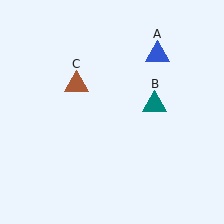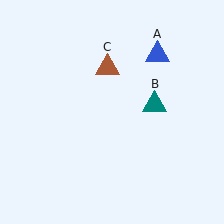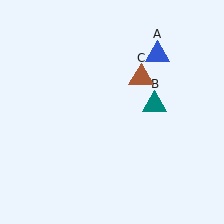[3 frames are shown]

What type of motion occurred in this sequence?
The brown triangle (object C) rotated clockwise around the center of the scene.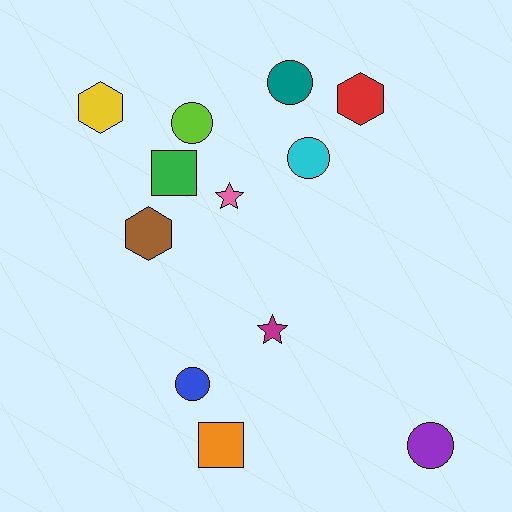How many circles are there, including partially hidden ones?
There are 5 circles.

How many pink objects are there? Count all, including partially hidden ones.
There is 1 pink object.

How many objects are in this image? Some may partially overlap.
There are 12 objects.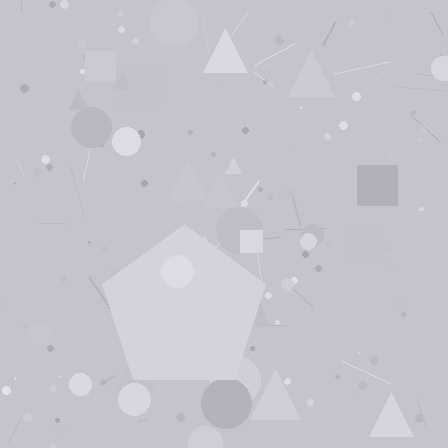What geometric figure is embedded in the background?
A pentagon is embedded in the background.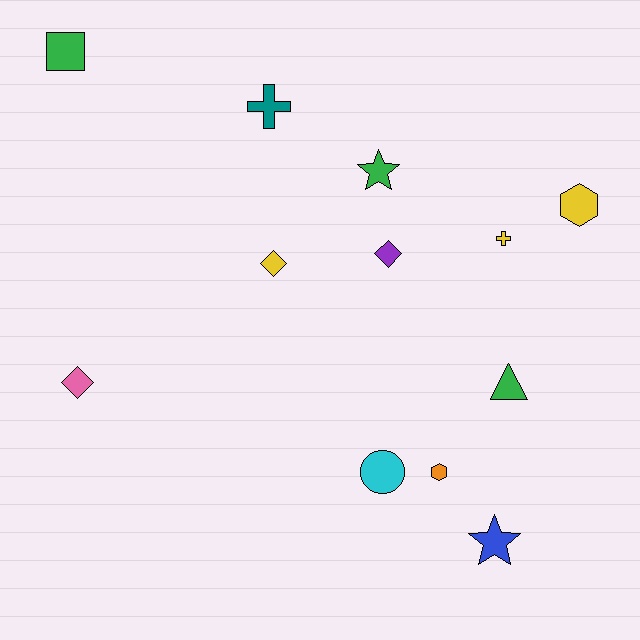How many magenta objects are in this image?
There are no magenta objects.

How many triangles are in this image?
There is 1 triangle.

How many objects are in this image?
There are 12 objects.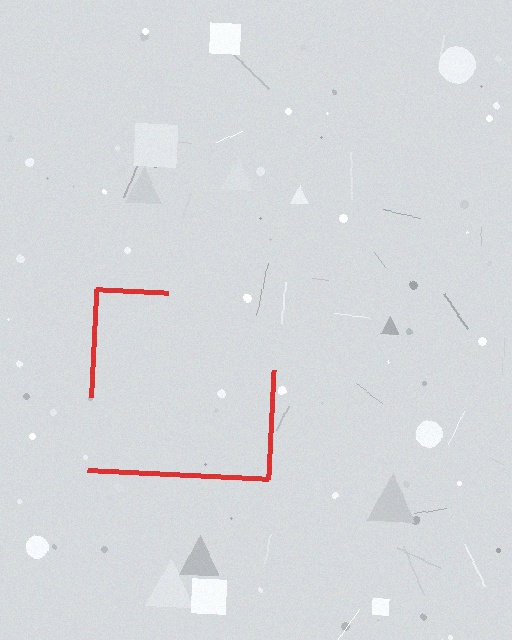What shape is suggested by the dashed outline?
The dashed outline suggests a square.